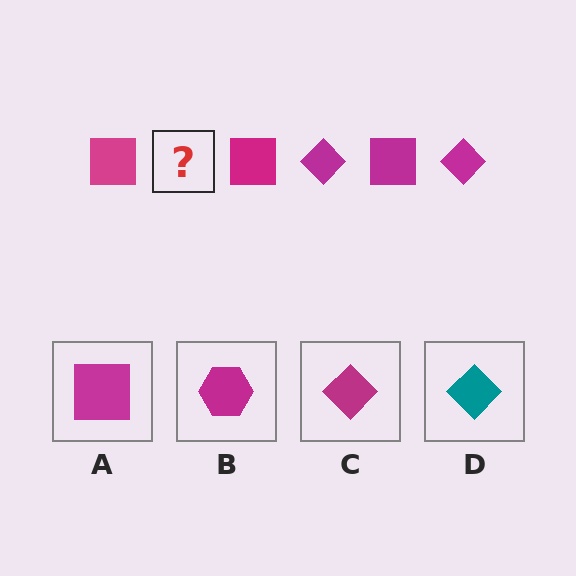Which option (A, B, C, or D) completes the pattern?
C.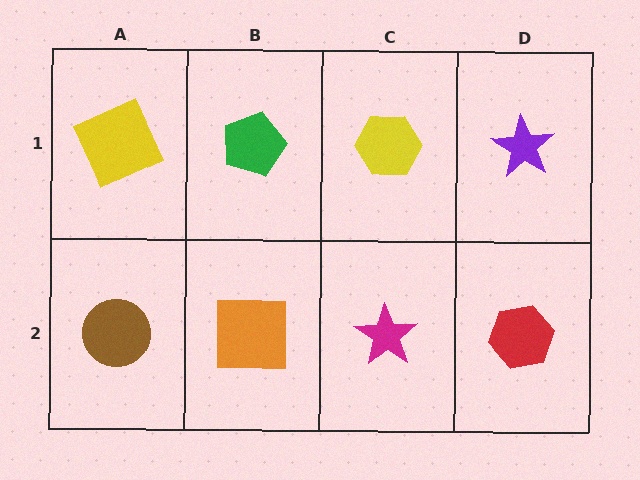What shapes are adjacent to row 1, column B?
An orange square (row 2, column B), a yellow square (row 1, column A), a yellow hexagon (row 1, column C).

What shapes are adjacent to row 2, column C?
A yellow hexagon (row 1, column C), an orange square (row 2, column B), a red hexagon (row 2, column D).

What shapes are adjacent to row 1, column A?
A brown circle (row 2, column A), a green pentagon (row 1, column B).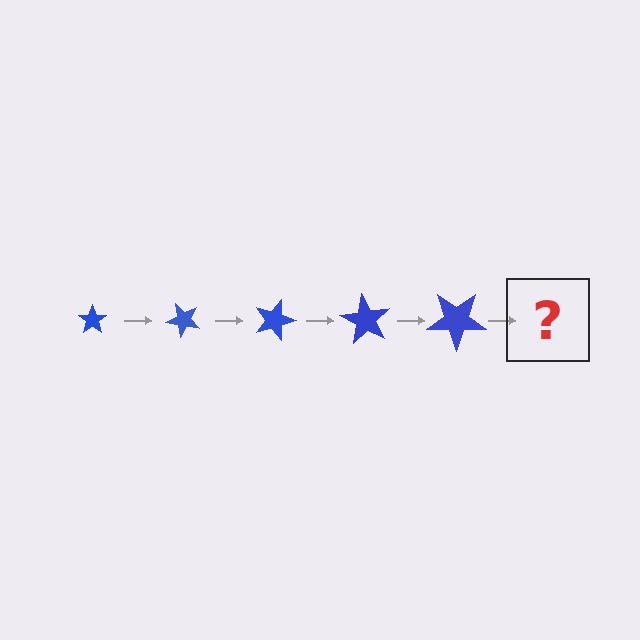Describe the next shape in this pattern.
It should be a star, larger than the previous one and rotated 225 degrees from the start.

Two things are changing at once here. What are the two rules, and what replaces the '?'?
The two rules are that the star grows larger each step and it rotates 45 degrees each step. The '?' should be a star, larger than the previous one and rotated 225 degrees from the start.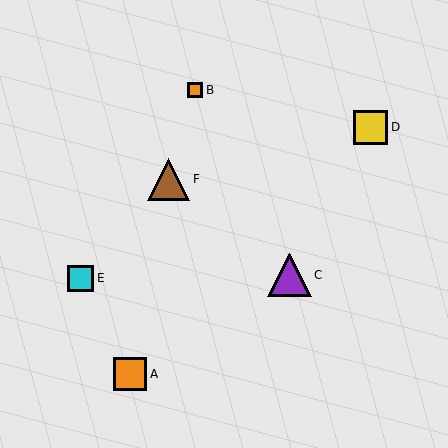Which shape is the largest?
The purple triangle (labeled C) is the largest.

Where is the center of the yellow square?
The center of the yellow square is at (370, 127).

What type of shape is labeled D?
Shape D is a yellow square.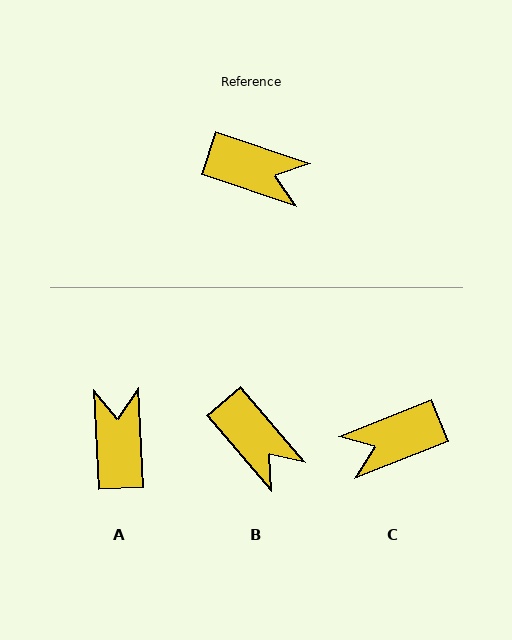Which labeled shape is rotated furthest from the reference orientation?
C, about 140 degrees away.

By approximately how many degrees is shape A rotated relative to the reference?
Approximately 111 degrees counter-clockwise.